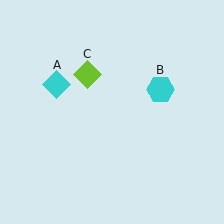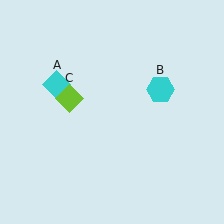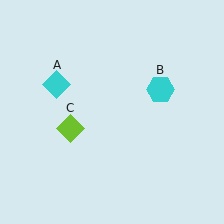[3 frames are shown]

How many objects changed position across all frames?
1 object changed position: lime diamond (object C).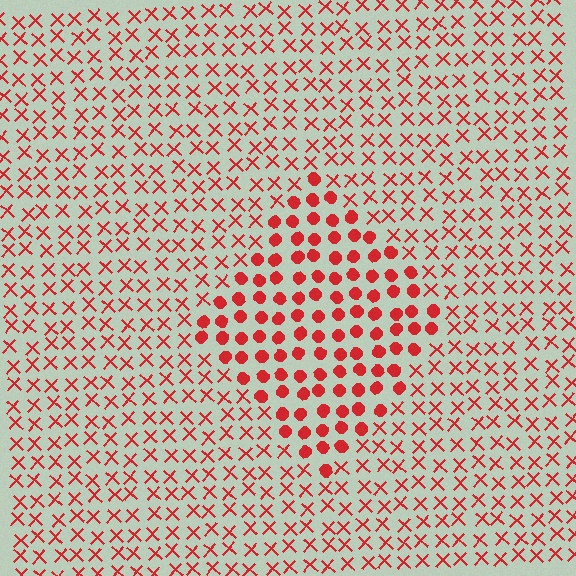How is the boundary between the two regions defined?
The boundary is defined by a change in element shape: circles inside vs. X marks outside. All elements share the same color and spacing.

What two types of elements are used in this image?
The image uses circles inside the diamond region and X marks outside it.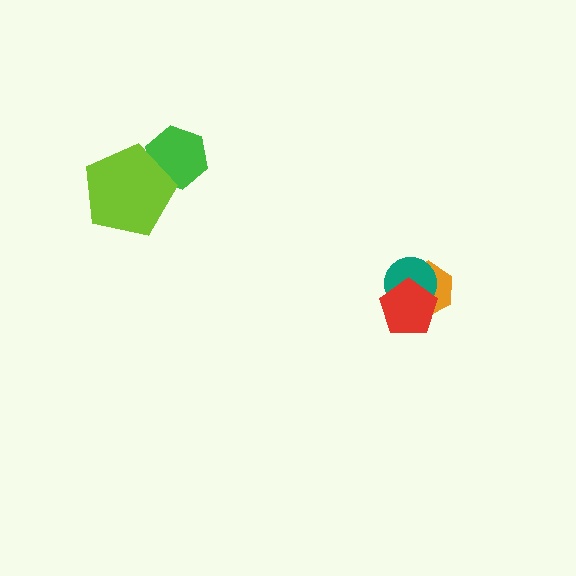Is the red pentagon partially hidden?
No, no other shape covers it.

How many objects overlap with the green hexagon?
1 object overlaps with the green hexagon.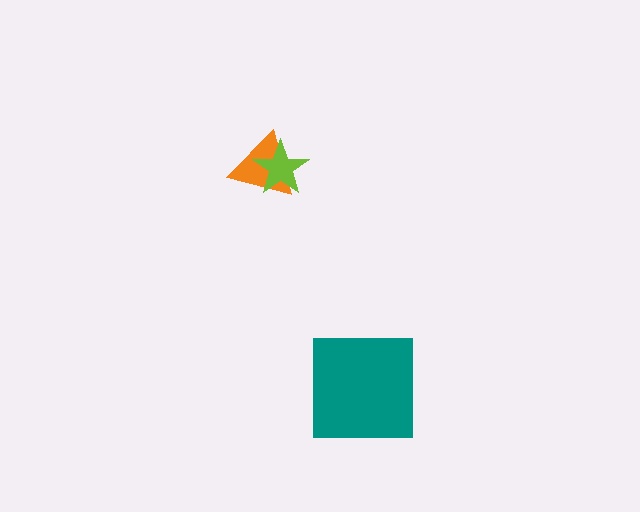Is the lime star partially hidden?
No, no other shape covers it.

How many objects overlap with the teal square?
0 objects overlap with the teal square.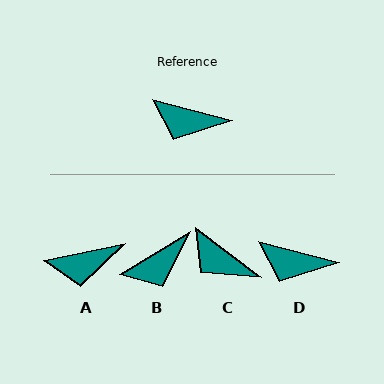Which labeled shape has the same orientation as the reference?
D.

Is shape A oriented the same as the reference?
No, it is off by about 27 degrees.